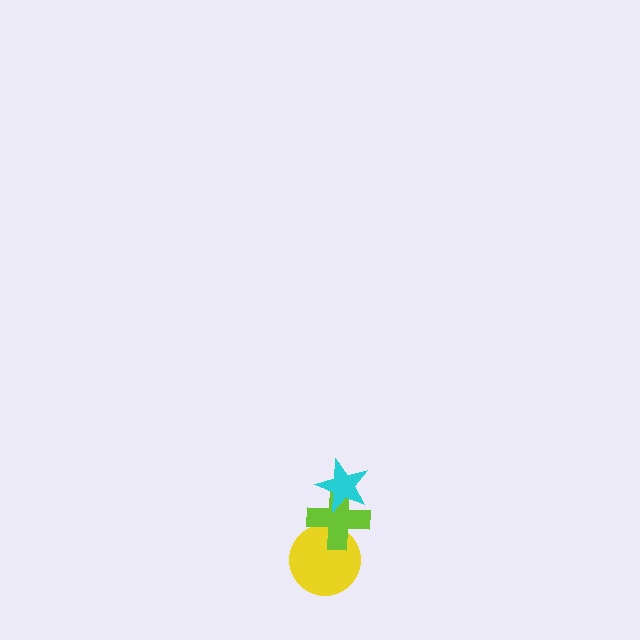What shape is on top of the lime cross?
The cyan star is on top of the lime cross.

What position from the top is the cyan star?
The cyan star is 1st from the top.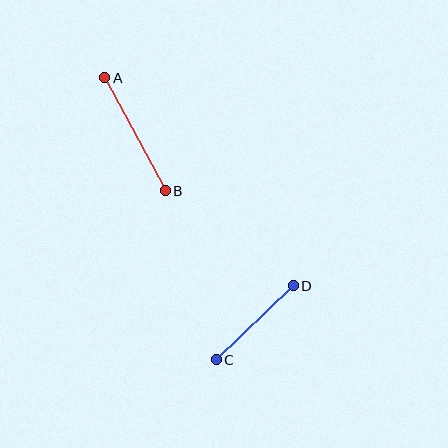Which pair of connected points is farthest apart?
Points A and B are farthest apart.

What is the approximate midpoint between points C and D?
The midpoint is at approximately (255, 323) pixels.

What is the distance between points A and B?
The distance is approximately 128 pixels.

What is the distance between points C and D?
The distance is approximately 107 pixels.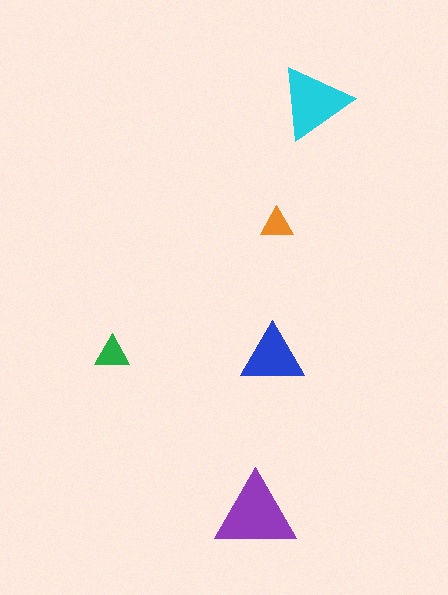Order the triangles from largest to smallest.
the purple one, the cyan one, the blue one, the green one, the orange one.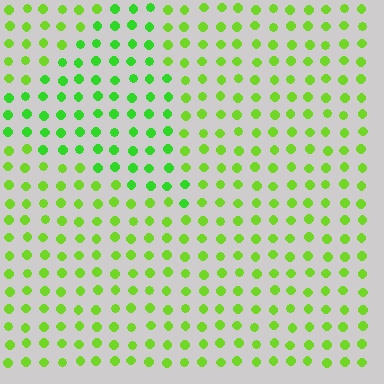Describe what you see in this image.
The image is filled with small lime elements in a uniform arrangement. A triangle-shaped region is visible where the elements are tinted to a slightly different hue, forming a subtle color boundary.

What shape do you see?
I see a triangle.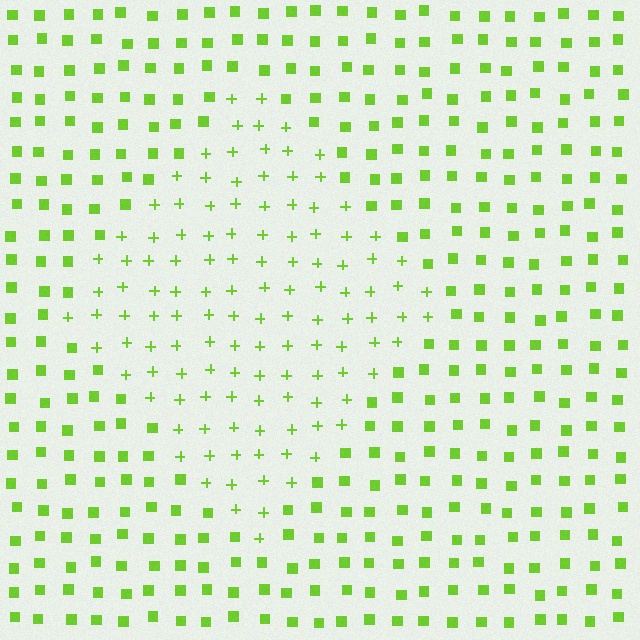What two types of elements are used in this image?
The image uses plus signs inside the diamond region and squares outside it.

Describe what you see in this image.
The image is filled with small lime elements arranged in a uniform grid. A diamond-shaped region contains plus signs, while the surrounding area contains squares. The boundary is defined purely by the change in element shape.